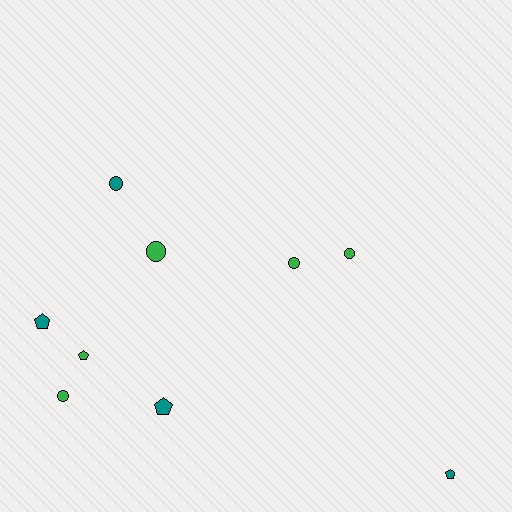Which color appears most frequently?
Green, with 5 objects.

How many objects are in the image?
There are 9 objects.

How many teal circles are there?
There is 1 teal circle.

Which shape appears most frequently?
Circle, with 5 objects.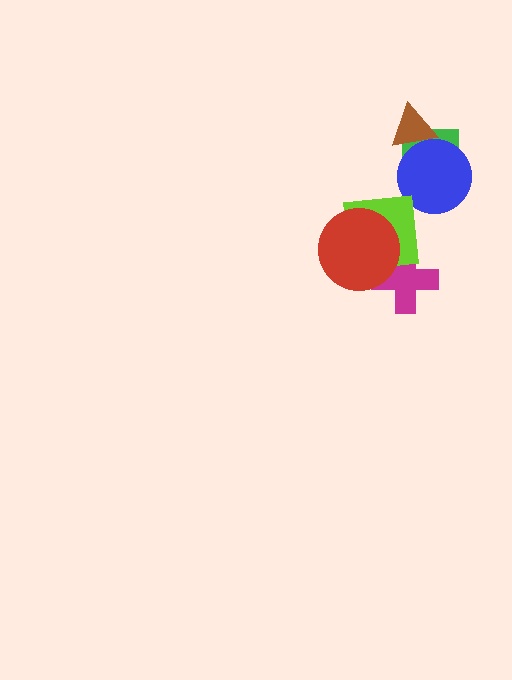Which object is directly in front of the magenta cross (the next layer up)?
The lime square is directly in front of the magenta cross.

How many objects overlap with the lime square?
2 objects overlap with the lime square.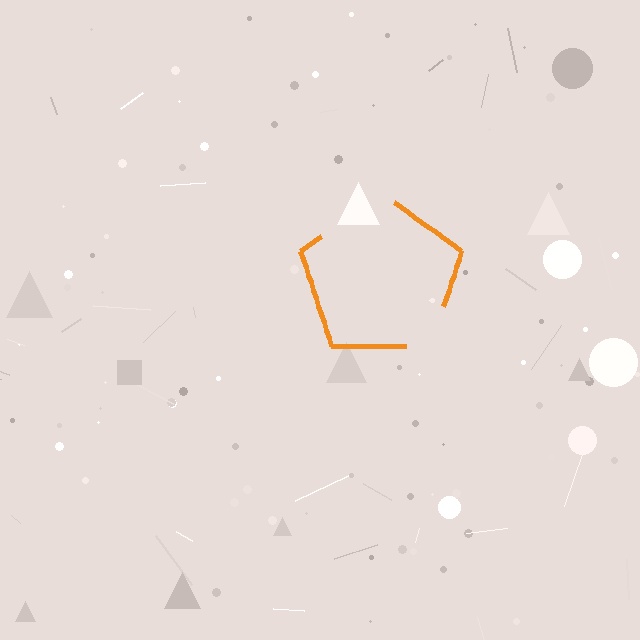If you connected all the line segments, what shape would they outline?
They would outline a pentagon.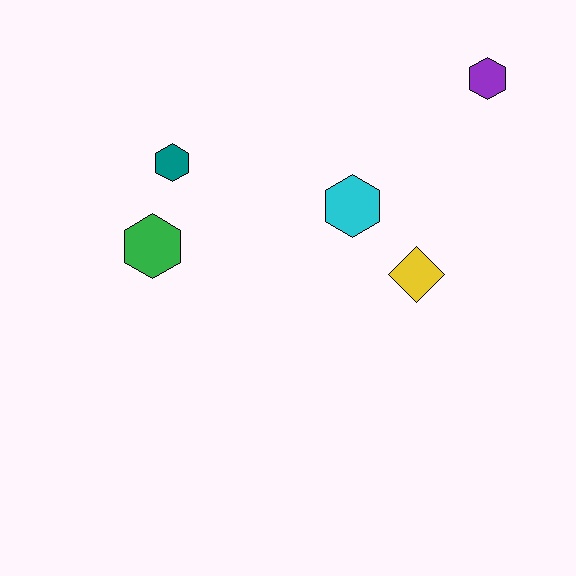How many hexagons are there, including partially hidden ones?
There are 4 hexagons.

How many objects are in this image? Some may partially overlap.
There are 5 objects.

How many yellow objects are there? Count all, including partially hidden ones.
There is 1 yellow object.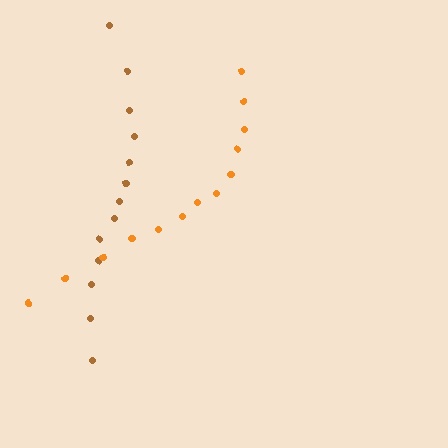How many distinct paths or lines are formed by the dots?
There are 2 distinct paths.